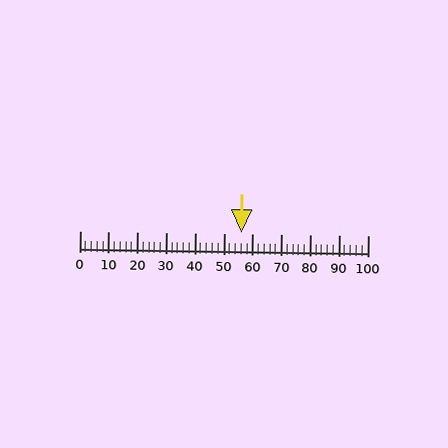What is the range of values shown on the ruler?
The ruler shows values from 0 to 100.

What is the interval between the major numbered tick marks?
The major tick marks are spaced 10 units apart.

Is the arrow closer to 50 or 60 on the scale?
The arrow is closer to 60.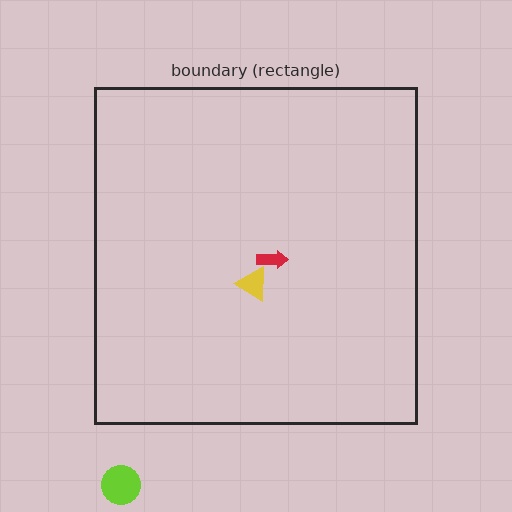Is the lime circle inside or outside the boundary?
Outside.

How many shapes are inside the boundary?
2 inside, 1 outside.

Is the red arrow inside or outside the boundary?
Inside.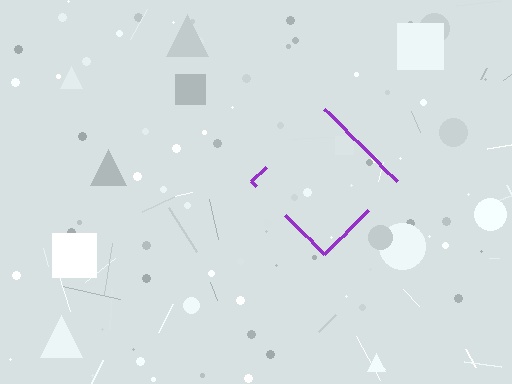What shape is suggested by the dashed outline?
The dashed outline suggests a diamond.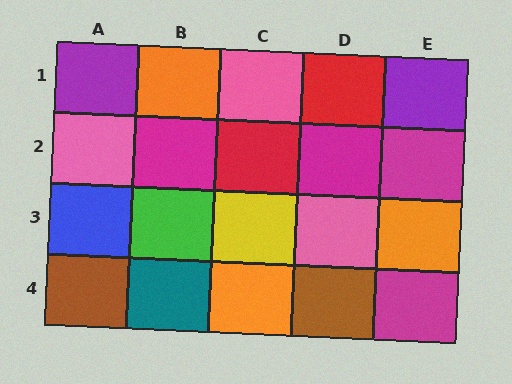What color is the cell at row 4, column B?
Teal.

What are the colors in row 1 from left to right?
Purple, orange, pink, red, purple.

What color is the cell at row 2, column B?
Magenta.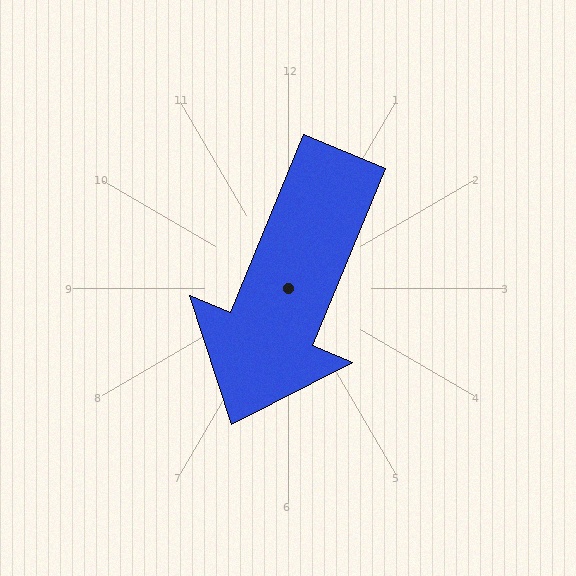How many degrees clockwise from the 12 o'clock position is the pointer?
Approximately 202 degrees.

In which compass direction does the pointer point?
South.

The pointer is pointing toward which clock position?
Roughly 7 o'clock.